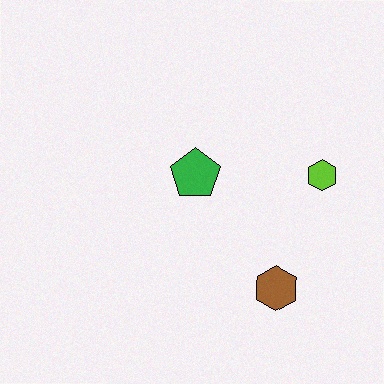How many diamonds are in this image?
There are no diamonds.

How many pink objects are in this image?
There are no pink objects.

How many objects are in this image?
There are 3 objects.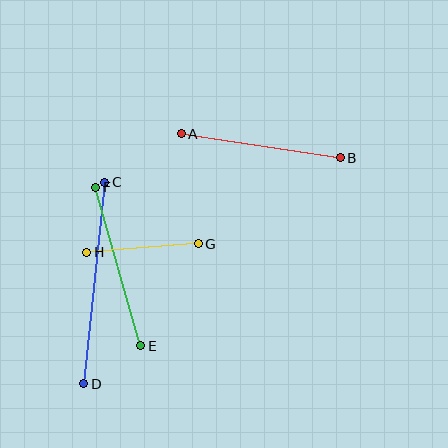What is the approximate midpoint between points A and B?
The midpoint is at approximately (261, 146) pixels.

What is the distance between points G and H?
The distance is approximately 112 pixels.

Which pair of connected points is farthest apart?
Points C and D are farthest apart.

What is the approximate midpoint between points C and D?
The midpoint is at approximately (94, 283) pixels.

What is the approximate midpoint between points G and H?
The midpoint is at approximately (142, 248) pixels.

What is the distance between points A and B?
The distance is approximately 161 pixels.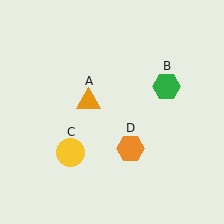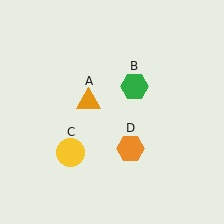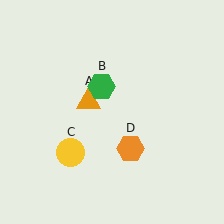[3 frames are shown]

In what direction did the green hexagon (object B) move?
The green hexagon (object B) moved left.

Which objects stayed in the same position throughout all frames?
Orange triangle (object A) and yellow circle (object C) and orange hexagon (object D) remained stationary.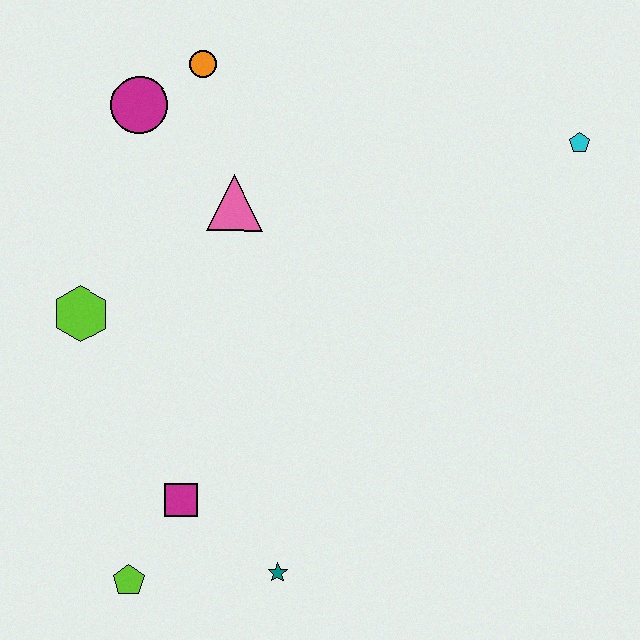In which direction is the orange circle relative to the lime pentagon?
The orange circle is above the lime pentagon.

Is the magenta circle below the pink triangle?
No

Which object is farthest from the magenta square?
The cyan pentagon is farthest from the magenta square.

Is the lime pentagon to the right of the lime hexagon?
Yes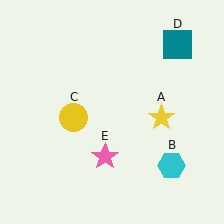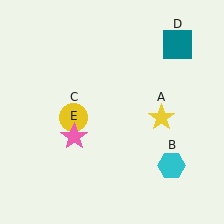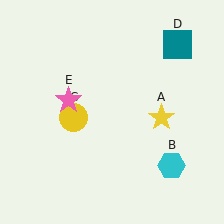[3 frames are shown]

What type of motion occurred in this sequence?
The pink star (object E) rotated clockwise around the center of the scene.